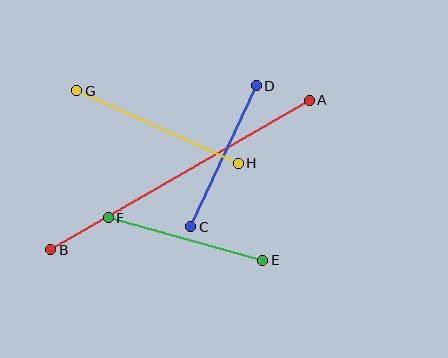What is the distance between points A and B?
The distance is approximately 299 pixels.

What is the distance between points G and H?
The distance is approximately 177 pixels.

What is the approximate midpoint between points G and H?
The midpoint is at approximately (158, 127) pixels.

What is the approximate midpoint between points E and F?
The midpoint is at approximately (185, 239) pixels.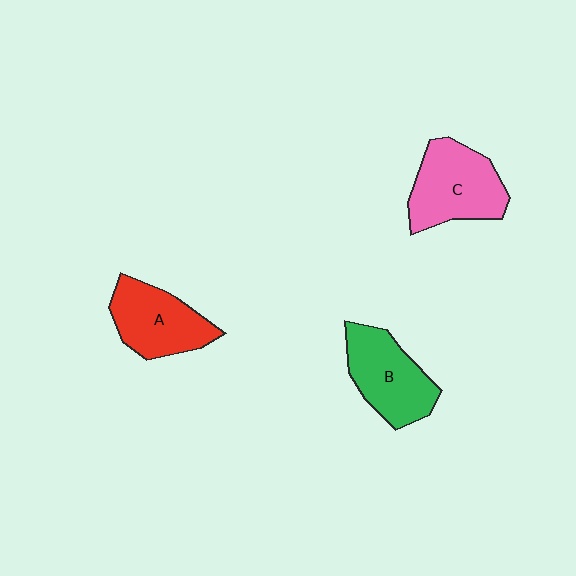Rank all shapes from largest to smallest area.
From largest to smallest: C (pink), B (green), A (red).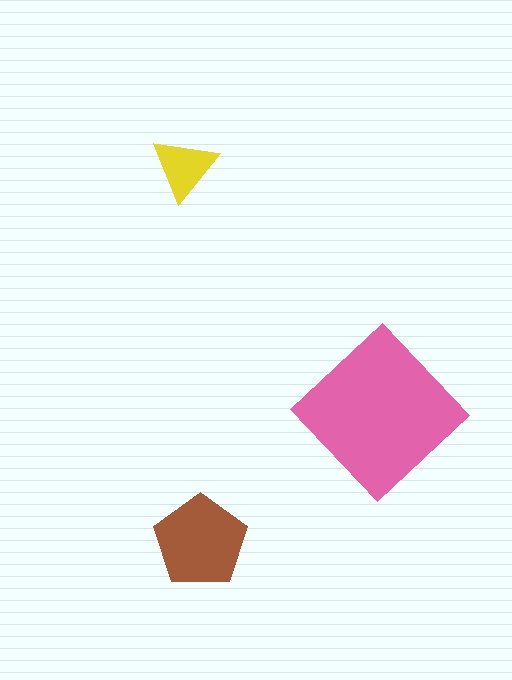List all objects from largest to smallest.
The pink diamond, the brown pentagon, the yellow triangle.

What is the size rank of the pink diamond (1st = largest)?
1st.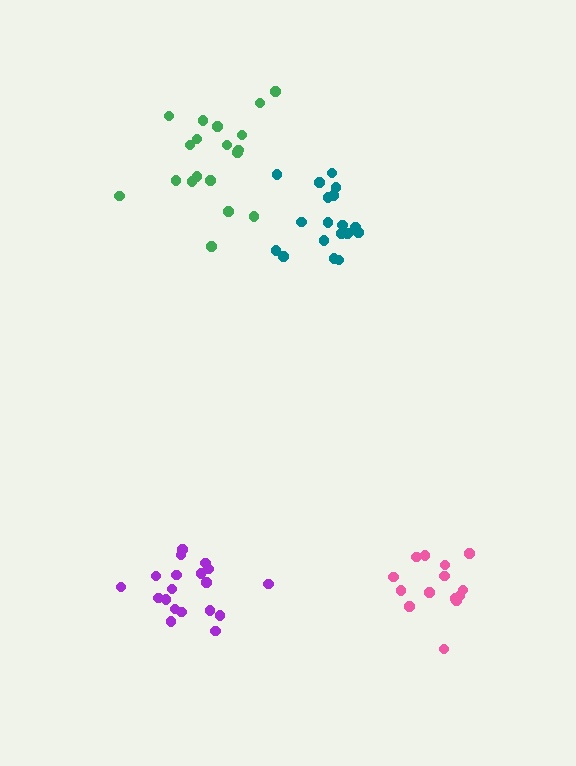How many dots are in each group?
Group 1: 19 dots, Group 2: 19 dots, Group 3: 14 dots, Group 4: 19 dots (71 total).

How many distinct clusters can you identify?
There are 4 distinct clusters.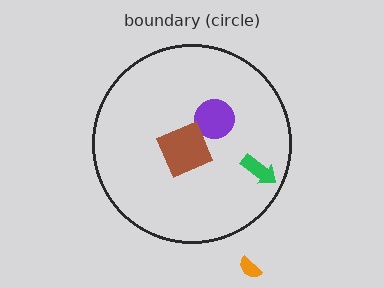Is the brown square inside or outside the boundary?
Inside.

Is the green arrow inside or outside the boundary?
Inside.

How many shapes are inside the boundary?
3 inside, 1 outside.